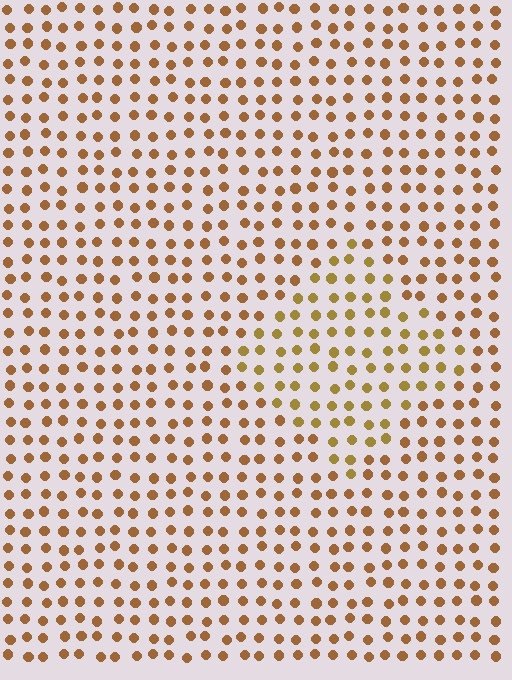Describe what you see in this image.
The image is filled with small brown elements in a uniform arrangement. A diamond-shaped region is visible where the elements are tinted to a slightly different hue, forming a subtle color boundary.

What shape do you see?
I see a diamond.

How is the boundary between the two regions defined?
The boundary is defined purely by a slight shift in hue (about 20 degrees). Spacing, size, and orientation are identical on both sides.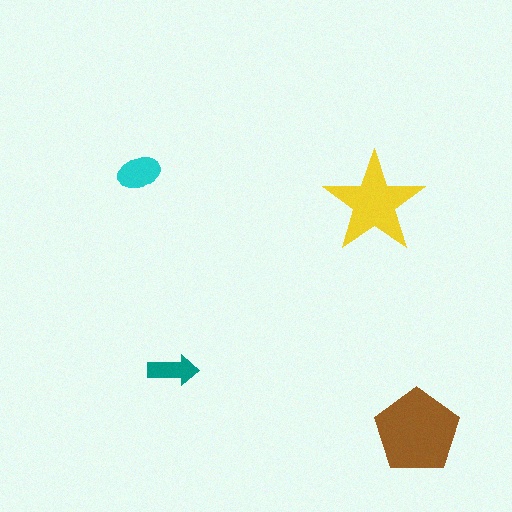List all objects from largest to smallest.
The brown pentagon, the yellow star, the cyan ellipse, the teal arrow.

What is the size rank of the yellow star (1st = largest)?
2nd.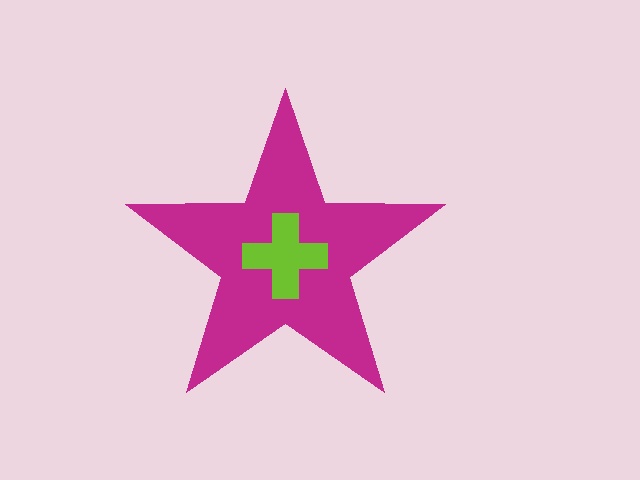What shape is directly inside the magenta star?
The lime cross.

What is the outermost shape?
The magenta star.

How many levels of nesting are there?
2.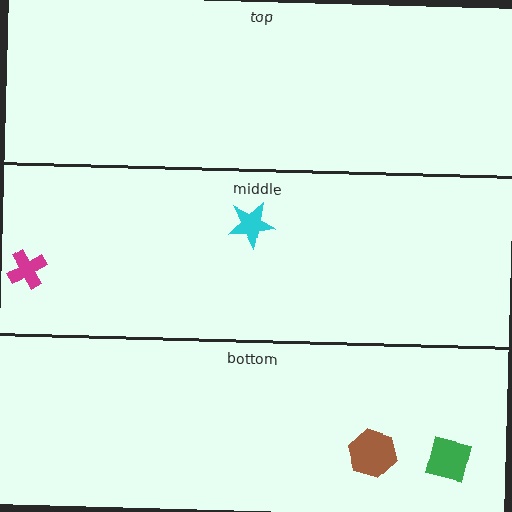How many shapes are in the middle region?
2.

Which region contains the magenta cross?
The middle region.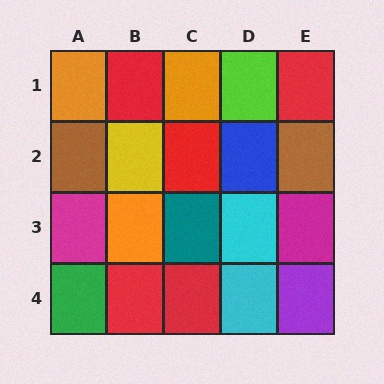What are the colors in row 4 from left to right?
Green, red, red, cyan, purple.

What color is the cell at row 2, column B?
Yellow.